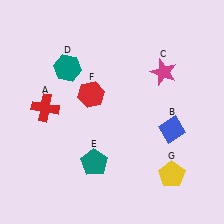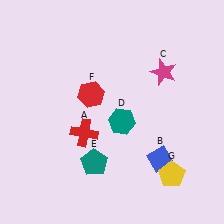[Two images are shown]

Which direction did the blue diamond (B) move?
The blue diamond (B) moved down.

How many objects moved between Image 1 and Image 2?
3 objects moved between the two images.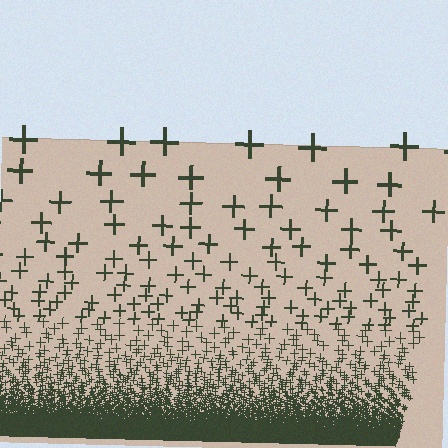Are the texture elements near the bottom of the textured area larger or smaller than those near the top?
Smaller. The gradient is inverted — elements near the bottom are smaller and denser.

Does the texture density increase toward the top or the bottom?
Density increases toward the bottom.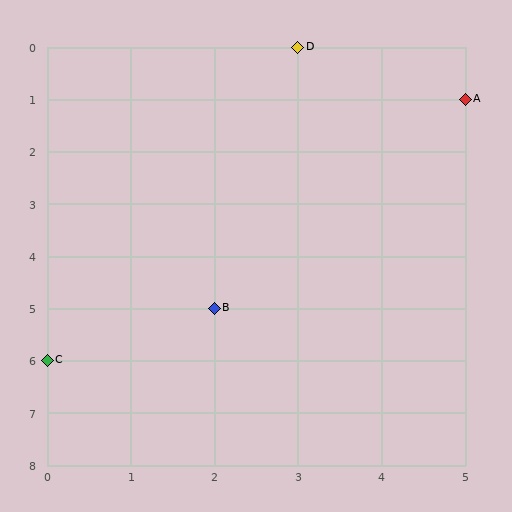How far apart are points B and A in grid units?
Points B and A are 3 columns and 4 rows apart (about 5.0 grid units diagonally).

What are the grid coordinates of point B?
Point B is at grid coordinates (2, 5).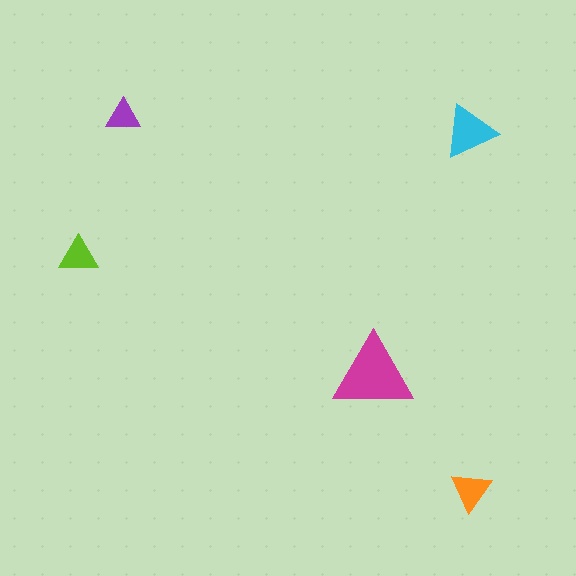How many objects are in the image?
There are 5 objects in the image.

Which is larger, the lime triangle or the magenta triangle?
The magenta one.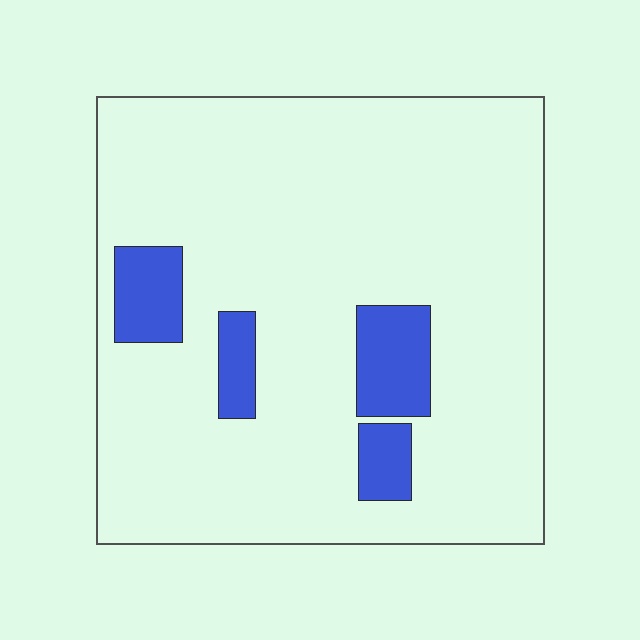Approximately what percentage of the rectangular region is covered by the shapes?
Approximately 10%.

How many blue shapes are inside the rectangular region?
4.